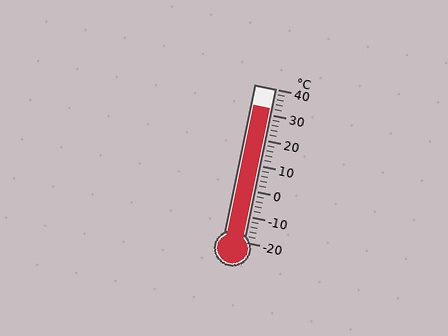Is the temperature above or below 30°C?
The temperature is above 30°C.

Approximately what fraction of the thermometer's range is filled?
The thermometer is filled to approximately 85% of its range.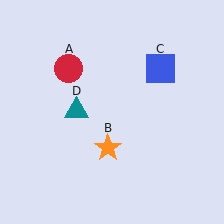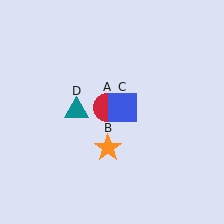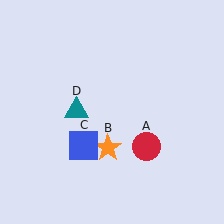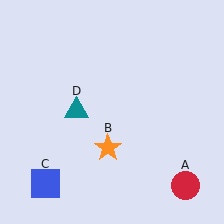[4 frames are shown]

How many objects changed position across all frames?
2 objects changed position: red circle (object A), blue square (object C).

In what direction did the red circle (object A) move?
The red circle (object A) moved down and to the right.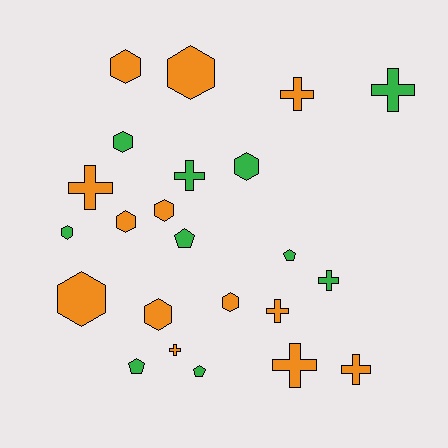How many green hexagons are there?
There are 3 green hexagons.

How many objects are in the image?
There are 23 objects.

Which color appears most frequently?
Orange, with 13 objects.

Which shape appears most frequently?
Hexagon, with 10 objects.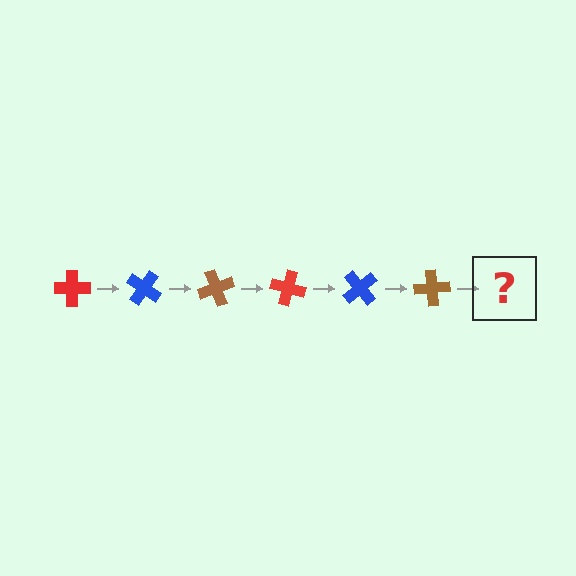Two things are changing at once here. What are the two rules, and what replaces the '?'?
The two rules are that it rotates 35 degrees each step and the color cycles through red, blue, and brown. The '?' should be a red cross, rotated 210 degrees from the start.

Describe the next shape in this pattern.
It should be a red cross, rotated 210 degrees from the start.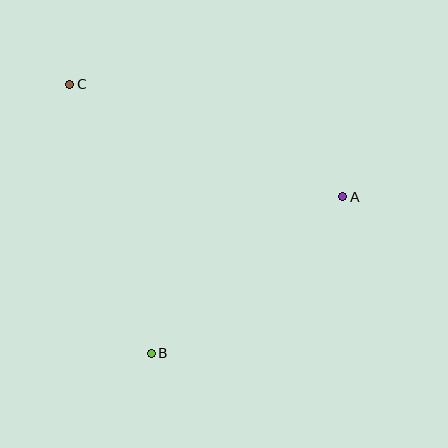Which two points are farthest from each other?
Points A and C are farthest from each other.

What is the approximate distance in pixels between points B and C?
The distance between B and C is approximately 281 pixels.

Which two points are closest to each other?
Points A and B are closest to each other.